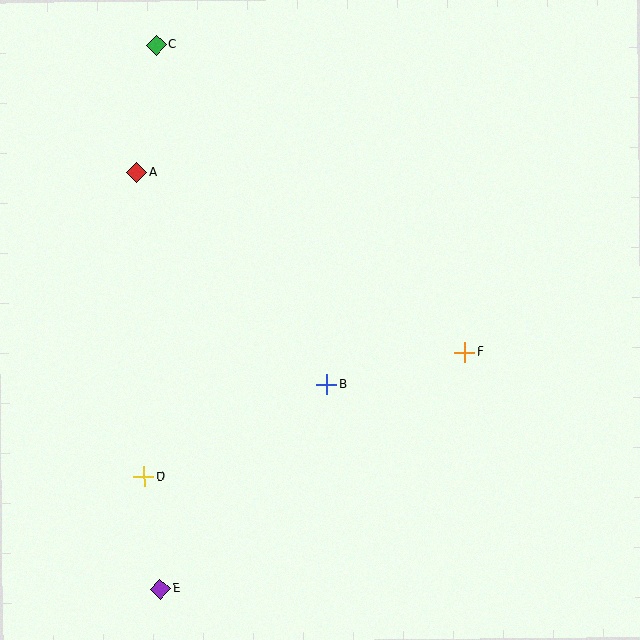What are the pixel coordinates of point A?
Point A is at (136, 172).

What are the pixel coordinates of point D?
Point D is at (144, 477).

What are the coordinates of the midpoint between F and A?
The midpoint between F and A is at (301, 262).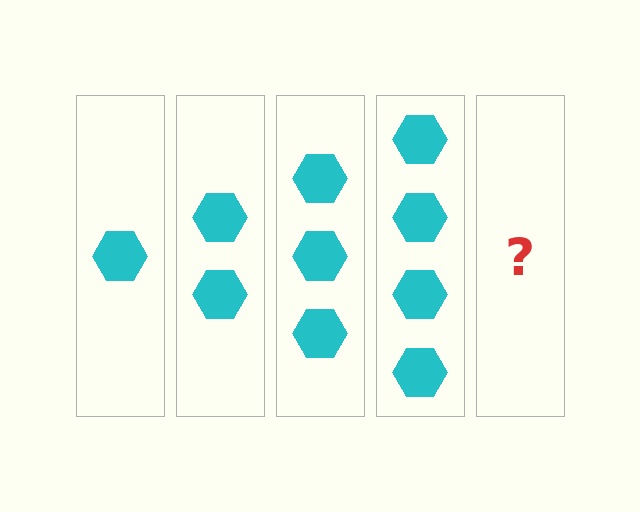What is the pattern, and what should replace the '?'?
The pattern is that each step adds one more hexagon. The '?' should be 5 hexagons.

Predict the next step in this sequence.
The next step is 5 hexagons.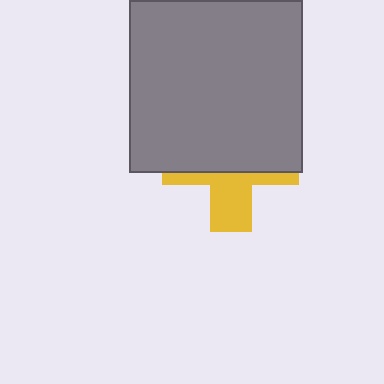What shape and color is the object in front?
The object in front is a gray square.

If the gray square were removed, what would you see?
You would see the complete yellow cross.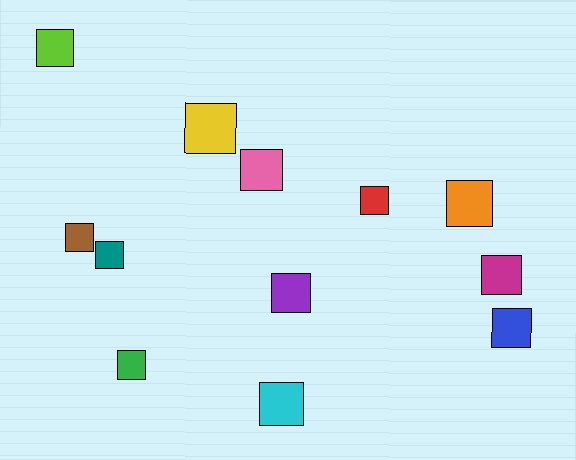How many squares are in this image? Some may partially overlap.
There are 12 squares.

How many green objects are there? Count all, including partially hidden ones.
There is 1 green object.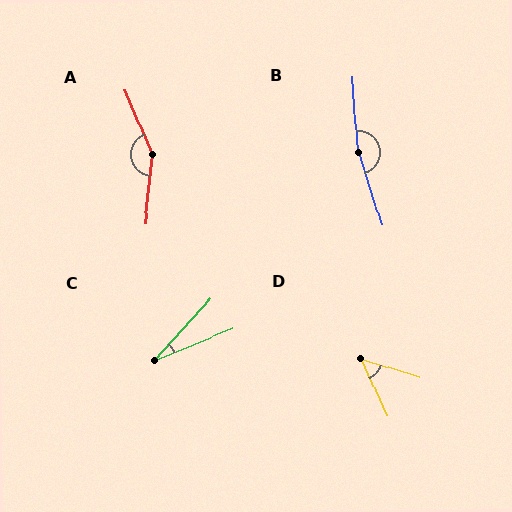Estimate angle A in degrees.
Approximately 152 degrees.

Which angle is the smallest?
C, at approximately 26 degrees.